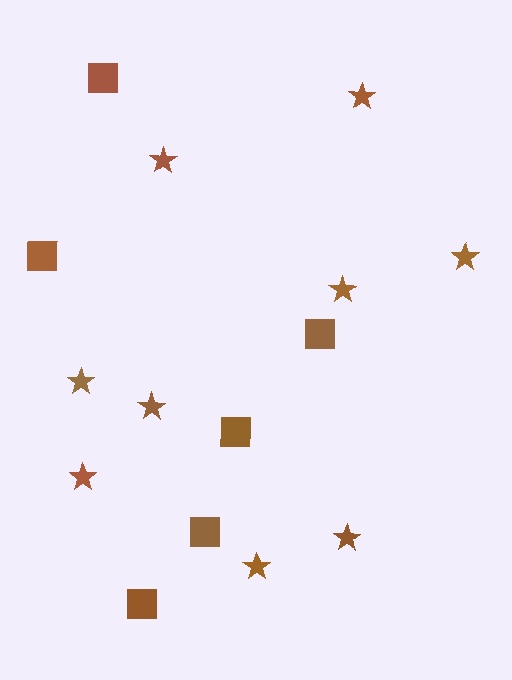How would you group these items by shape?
There are 2 groups: one group of stars (9) and one group of squares (6).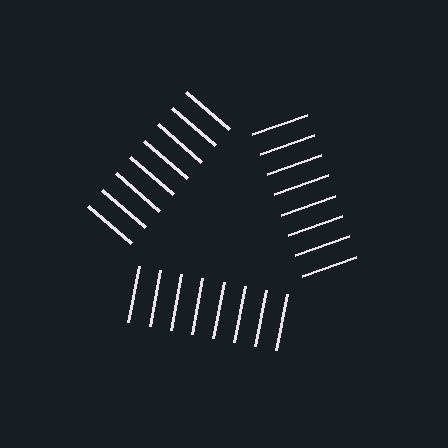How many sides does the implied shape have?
3 sides — the line-ends trace a triangle.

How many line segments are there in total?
24 — 8 along each of the 3 edges.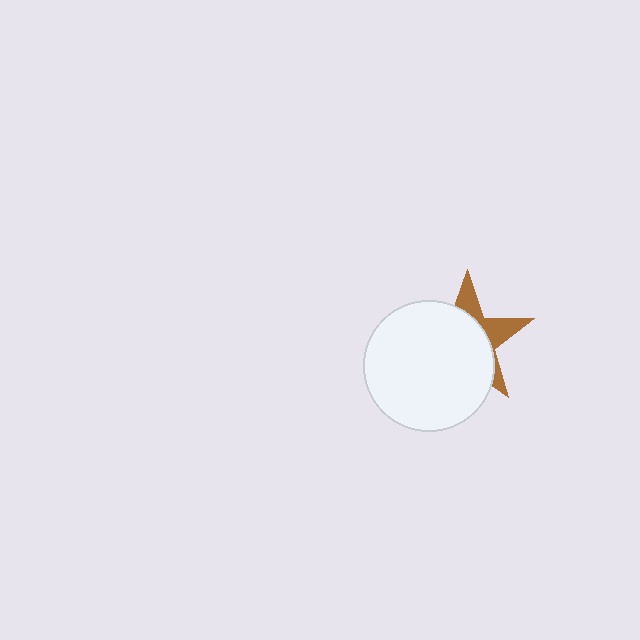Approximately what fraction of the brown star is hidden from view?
Roughly 68% of the brown star is hidden behind the white circle.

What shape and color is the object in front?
The object in front is a white circle.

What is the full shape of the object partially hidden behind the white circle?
The partially hidden object is a brown star.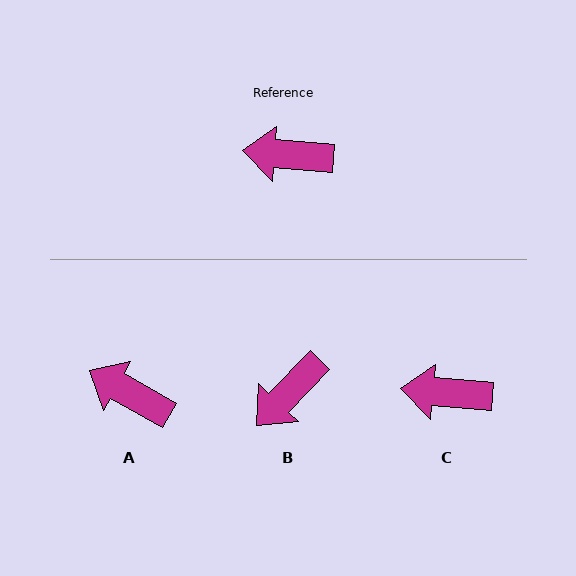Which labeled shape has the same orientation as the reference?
C.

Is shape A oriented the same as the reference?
No, it is off by about 24 degrees.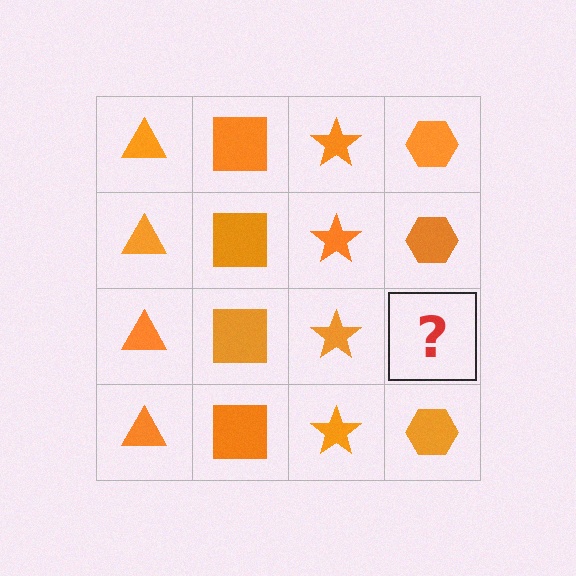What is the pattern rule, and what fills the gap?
The rule is that each column has a consistent shape. The gap should be filled with an orange hexagon.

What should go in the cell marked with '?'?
The missing cell should contain an orange hexagon.